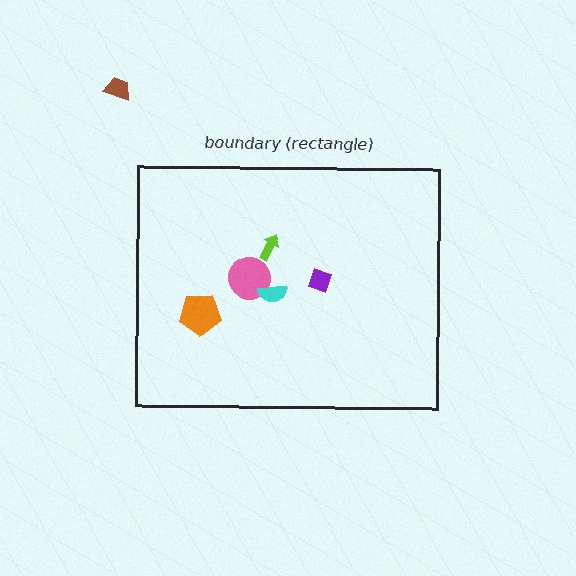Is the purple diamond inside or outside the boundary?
Inside.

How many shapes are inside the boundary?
5 inside, 1 outside.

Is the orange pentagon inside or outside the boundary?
Inside.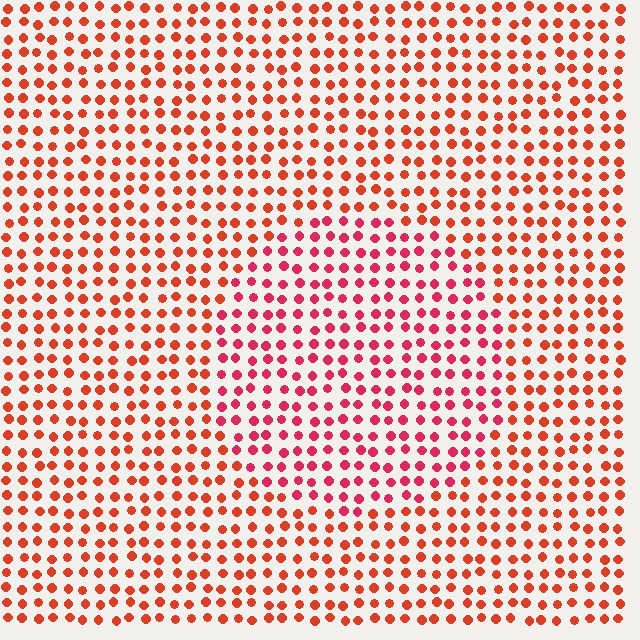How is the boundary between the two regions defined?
The boundary is defined purely by a slight shift in hue (about 27 degrees). Spacing, size, and orientation are identical on both sides.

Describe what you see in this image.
The image is filled with small red elements in a uniform arrangement. A circle-shaped region is visible where the elements are tinted to a slightly different hue, forming a subtle color boundary.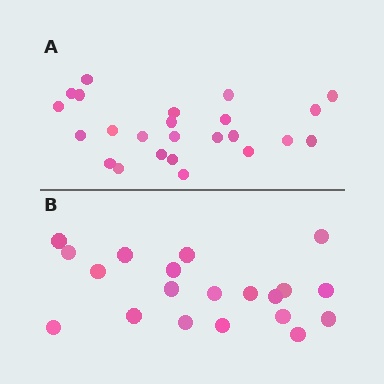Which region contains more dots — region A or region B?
Region A (the top region) has more dots.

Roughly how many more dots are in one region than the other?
Region A has about 4 more dots than region B.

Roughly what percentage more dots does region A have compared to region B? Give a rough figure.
About 20% more.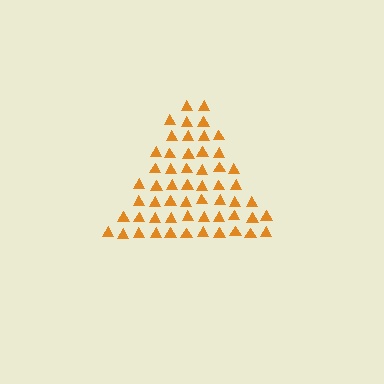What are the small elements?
The small elements are triangles.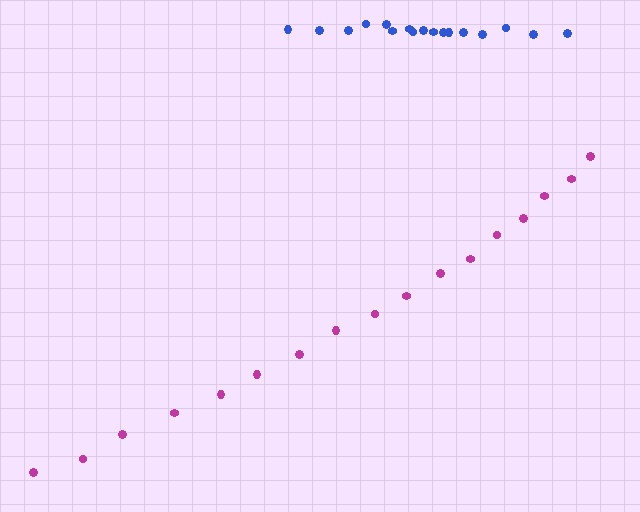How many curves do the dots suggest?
There are 2 distinct paths.